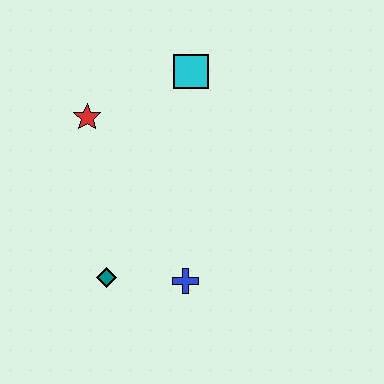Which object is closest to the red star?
The cyan square is closest to the red star.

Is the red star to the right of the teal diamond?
No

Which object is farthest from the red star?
The blue cross is farthest from the red star.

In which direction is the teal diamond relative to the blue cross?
The teal diamond is to the left of the blue cross.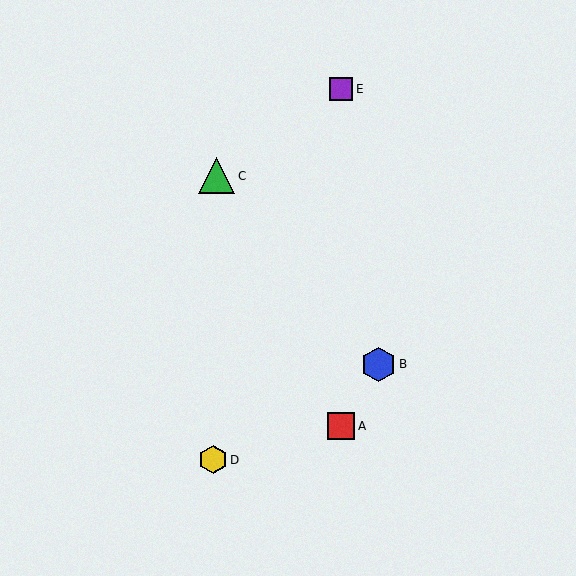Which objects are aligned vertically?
Objects A, E are aligned vertically.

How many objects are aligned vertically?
2 objects (A, E) are aligned vertically.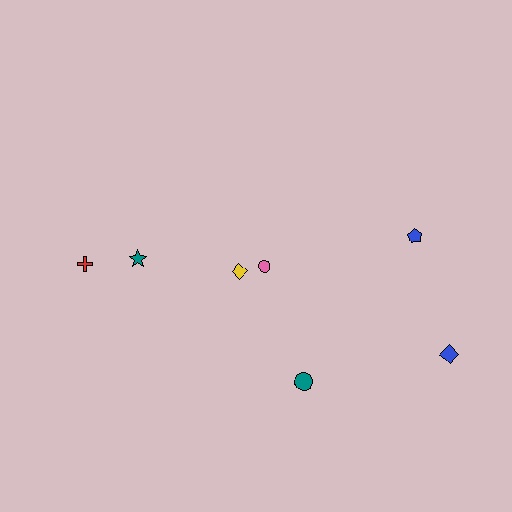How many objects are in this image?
There are 7 objects.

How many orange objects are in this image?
There are no orange objects.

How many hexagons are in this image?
There are no hexagons.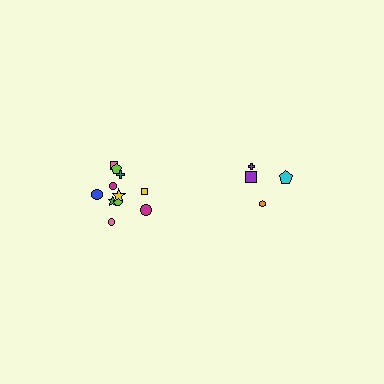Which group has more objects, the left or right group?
The left group.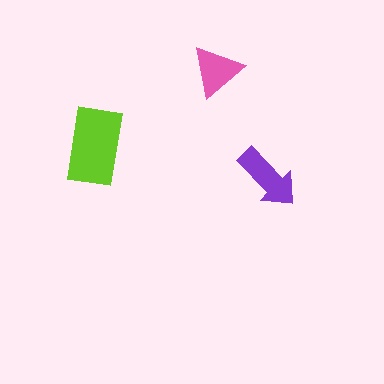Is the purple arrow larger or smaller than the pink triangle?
Larger.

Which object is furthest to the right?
The purple arrow is rightmost.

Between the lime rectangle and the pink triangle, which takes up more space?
The lime rectangle.